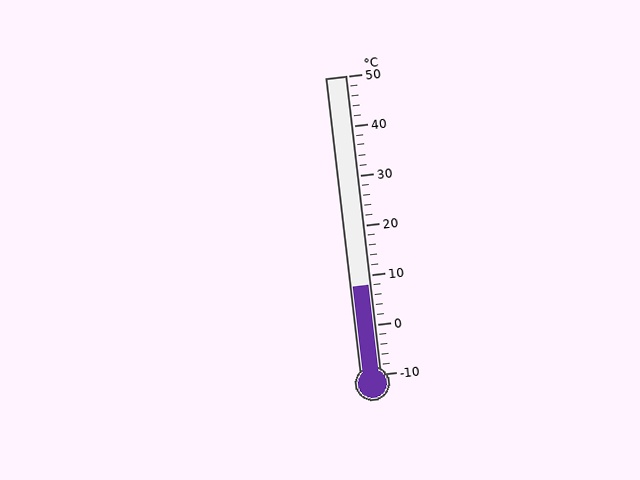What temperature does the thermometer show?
The thermometer shows approximately 8°C.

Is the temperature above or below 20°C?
The temperature is below 20°C.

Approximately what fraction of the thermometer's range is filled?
The thermometer is filled to approximately 30% of its range.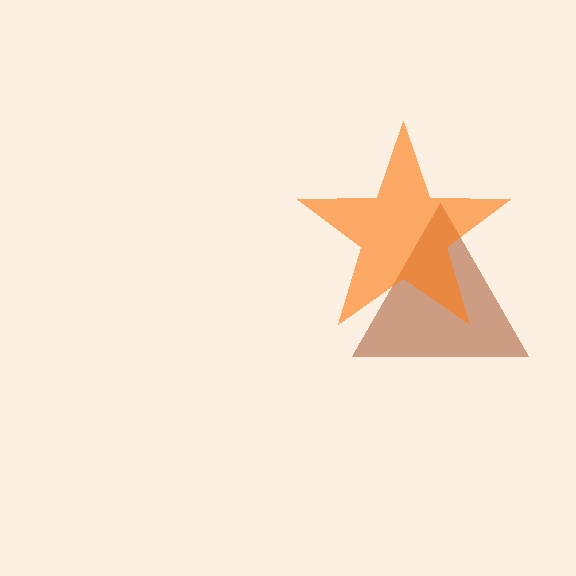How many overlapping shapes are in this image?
There are 2 overlapping shapes in the image.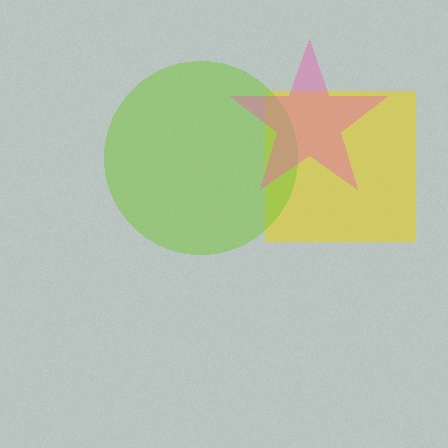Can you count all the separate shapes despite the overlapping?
Yes, there are 3 separate shapes.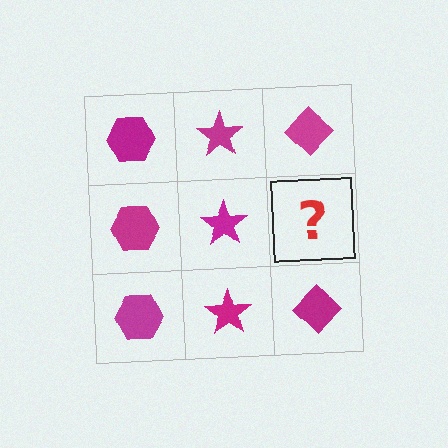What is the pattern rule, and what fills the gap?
The rule is that each column has a consistent shape. The gap should be filled with a magenta diamond.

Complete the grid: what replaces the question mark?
The question mark should be replaced with a magenta diamond.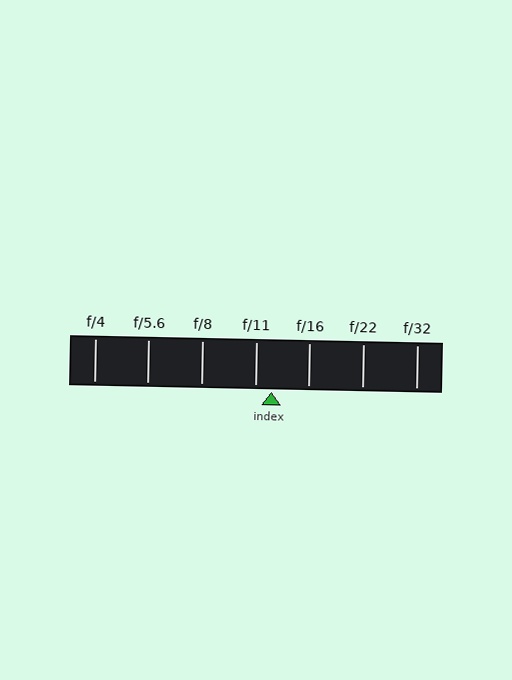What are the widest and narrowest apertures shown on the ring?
The widest aperture shown is f/4 and the narrowest is f/32.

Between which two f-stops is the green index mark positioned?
The index mark is between f/11 and f/16.